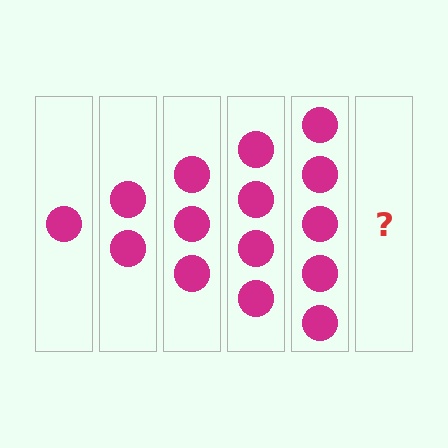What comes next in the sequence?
The next element should be 6 circles.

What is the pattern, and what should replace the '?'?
The pattern is that each step adds one more circle. The '?' should be 6 circles.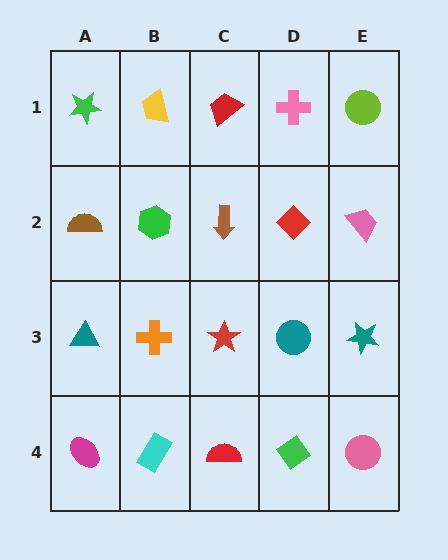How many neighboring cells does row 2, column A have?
3.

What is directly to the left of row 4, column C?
A cyan rectangle.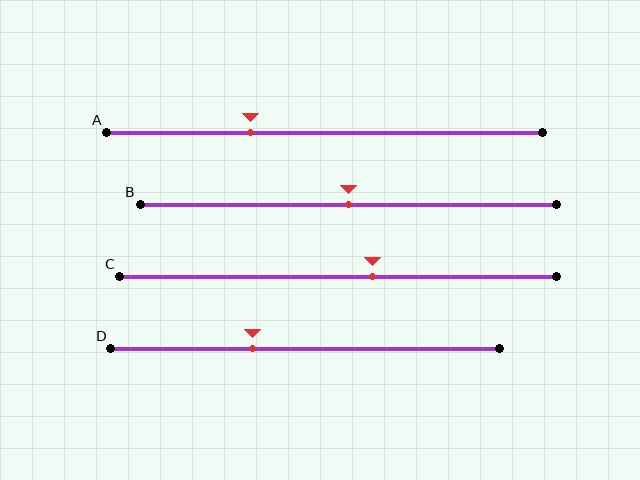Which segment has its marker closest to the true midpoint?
Segment B has its marker closest to the true midpoint.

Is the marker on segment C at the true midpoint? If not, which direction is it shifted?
No, the marker on segment C is shifted to the right by about 8% of the segment length.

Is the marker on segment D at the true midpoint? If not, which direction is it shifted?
No, the marker on segment D is shifted to the left by about 14% of the segment length.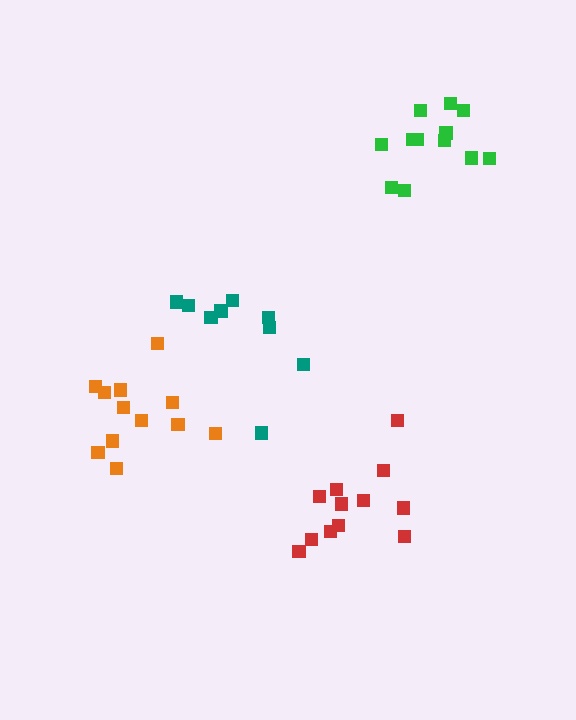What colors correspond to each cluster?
The clusters are colored: teal, green, red, orange.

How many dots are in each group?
Group 1: 9 dots, Group 2: 12 dots, Group 3: 12 dots, Group 4: 12 dots (45 total).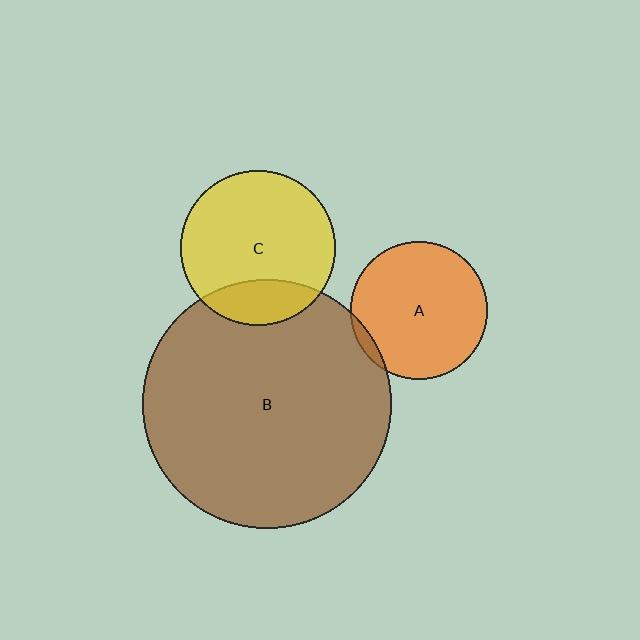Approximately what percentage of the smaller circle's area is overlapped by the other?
Approximately 20%.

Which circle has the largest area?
Circle B (brown).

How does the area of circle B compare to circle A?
Approximately 3.3 times.